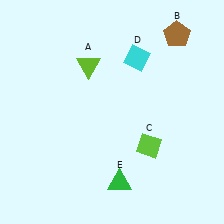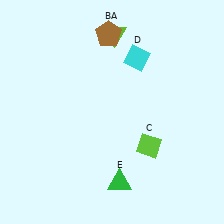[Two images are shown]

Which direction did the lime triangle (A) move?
The lime triangle (A) moved up.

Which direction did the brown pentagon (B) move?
The brown pentagon (B) moved left.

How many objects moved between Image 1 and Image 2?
2 objects moved between the two images.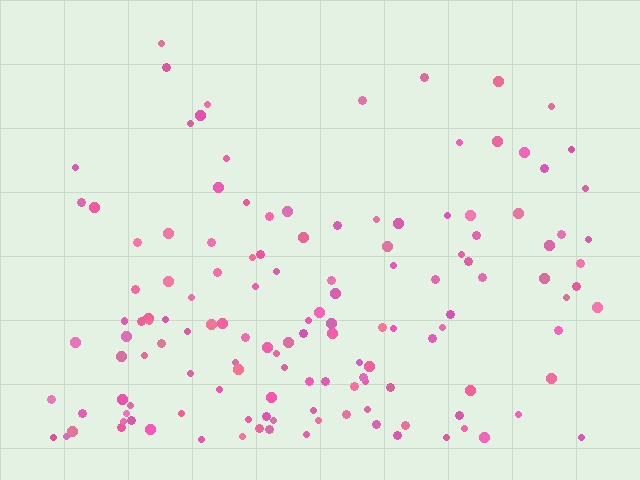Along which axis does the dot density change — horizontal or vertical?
Vertical.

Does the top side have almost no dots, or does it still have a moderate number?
Still a moderate number, just noticeably fewer than the bottom.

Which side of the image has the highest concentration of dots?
The bottom.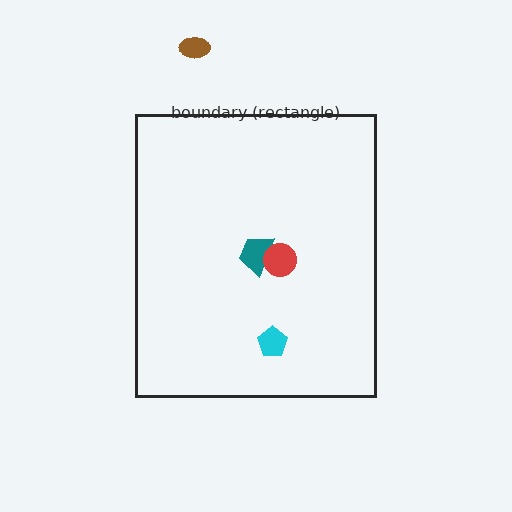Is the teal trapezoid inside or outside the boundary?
Inside.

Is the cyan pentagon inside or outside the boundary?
Inside.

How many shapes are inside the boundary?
3 inside, 1 outside.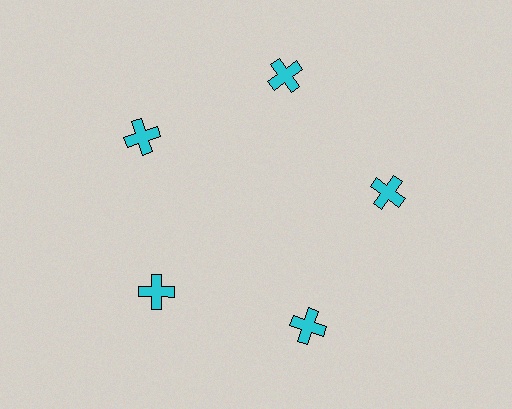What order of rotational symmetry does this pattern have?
This pattern has 5-fold rotational symmetry.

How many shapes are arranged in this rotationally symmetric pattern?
There are 5 shapes, arranged in 5 groups of 1.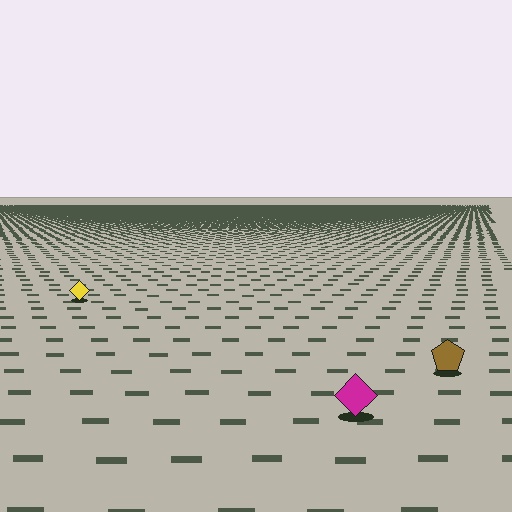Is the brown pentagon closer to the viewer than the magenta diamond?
No. The magenta diamond is closer — you can tell from the texture gradient: the ground texture is coarser near it.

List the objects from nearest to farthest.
From nearest to farthest: the magenta diamond, the brown pentagon, the yellow diamond.